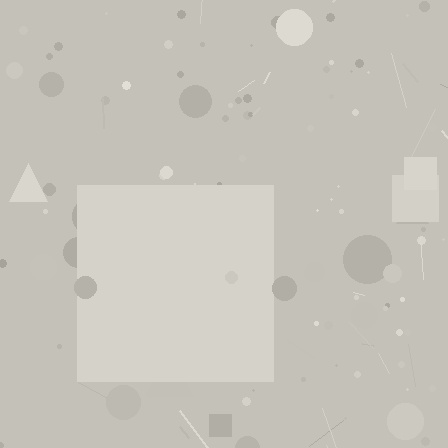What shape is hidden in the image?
A square is hidden in the image.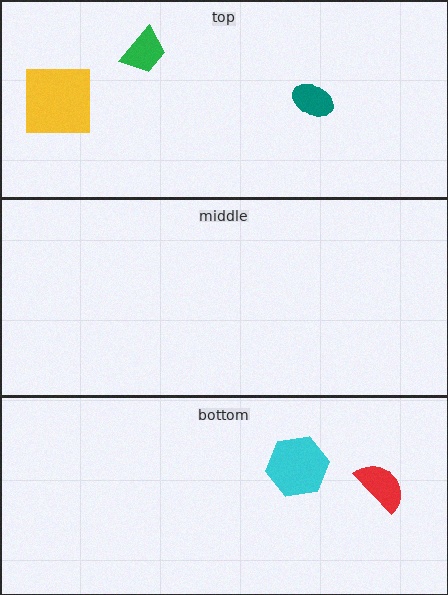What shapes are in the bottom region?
The red semicircle, the cyan hexagon.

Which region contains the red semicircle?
The bottom region.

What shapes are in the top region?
The teal ellipse, the yellow square, the green trapezoid.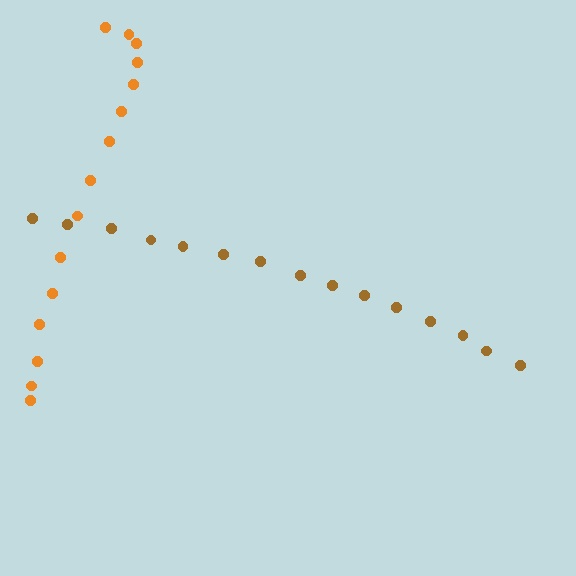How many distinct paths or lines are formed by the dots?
There are 2 distinct paths.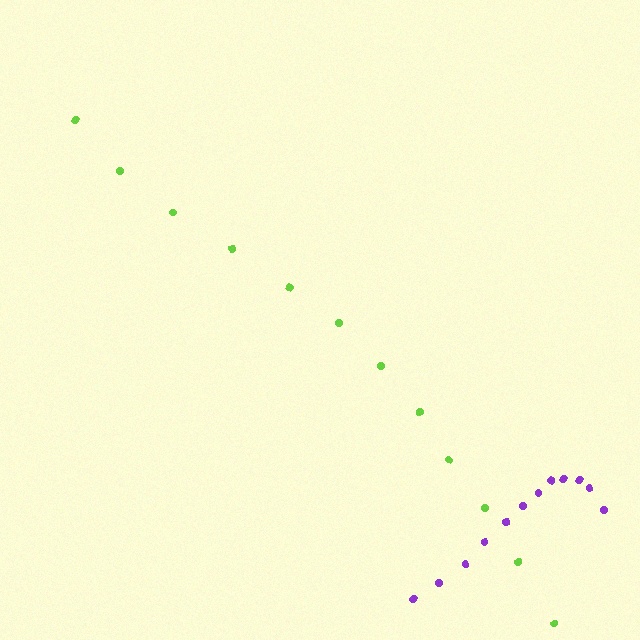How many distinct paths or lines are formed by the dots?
There are 2 distinct paths.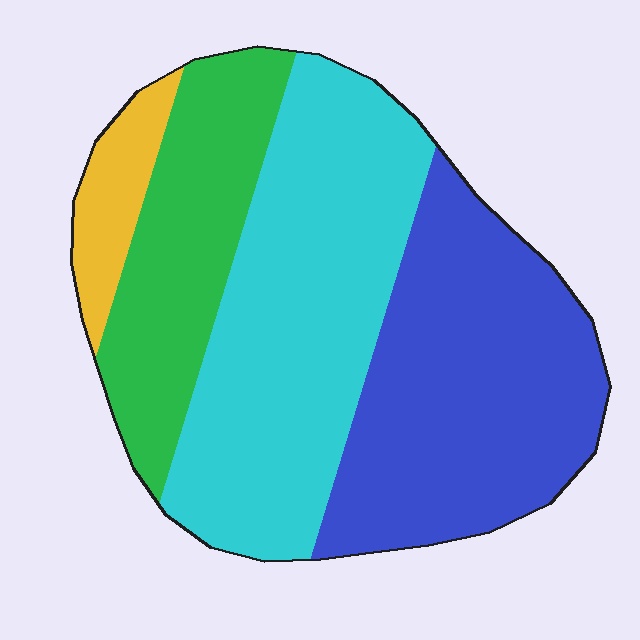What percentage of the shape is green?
Green covers around 20% of the shape.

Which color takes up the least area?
Yellow, at roughly 5%.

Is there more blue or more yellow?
Blue.